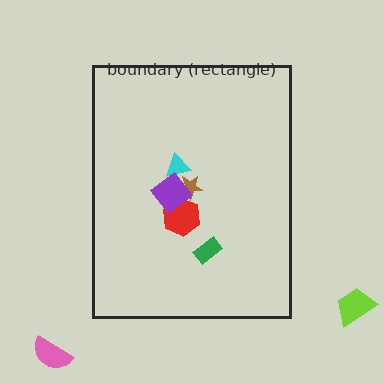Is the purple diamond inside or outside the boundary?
Inside.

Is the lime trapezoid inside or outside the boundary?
Outside.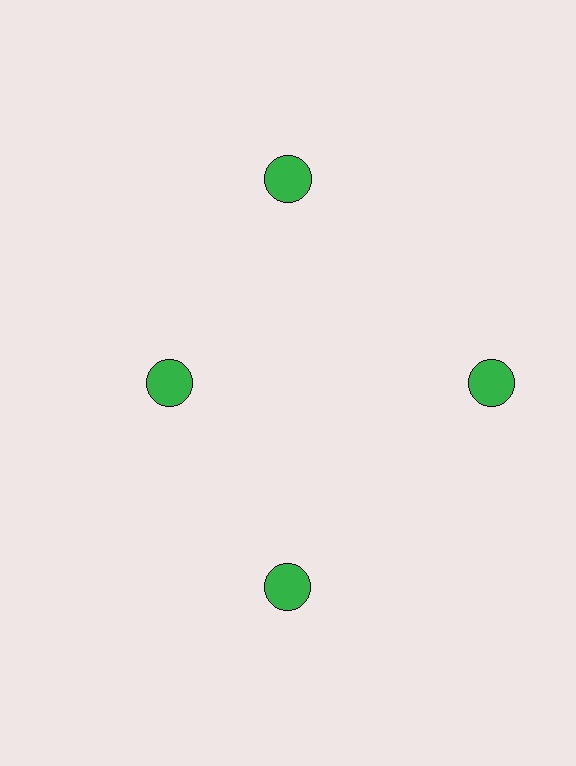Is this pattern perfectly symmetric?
No. The 4 green circles are arranged in a ring, but one element near the 9 o'clock position is pulled inward toward the center, breaking the 4-fold rotational symmetry.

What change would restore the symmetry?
The symmetry would be restored by moving it outward, back onto the ring so that all 4 circles sit at equal angles and equal distance from the center.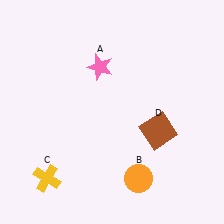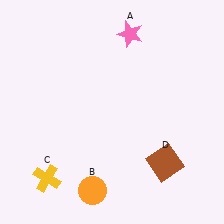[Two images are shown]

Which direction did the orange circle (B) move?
The orange circle (B) moved left.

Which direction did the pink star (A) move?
The pink star (A) moved up.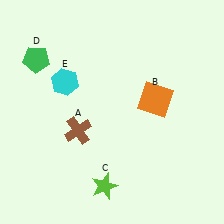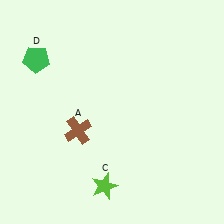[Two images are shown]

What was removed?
The orange square (B), the cyan hexagon (E) were removed in Image 2.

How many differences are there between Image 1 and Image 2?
There are 2 differences between the two images.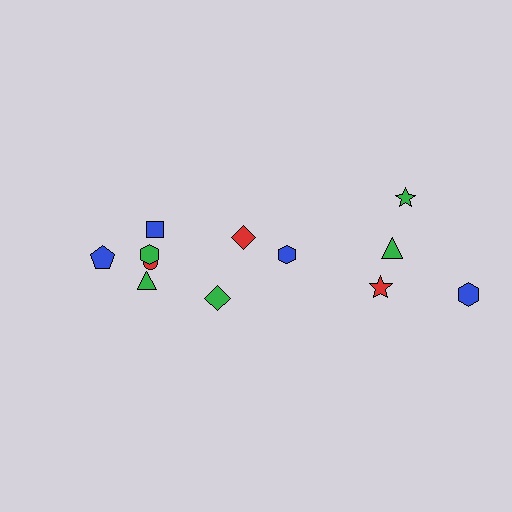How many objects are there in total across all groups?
There are 12 objects.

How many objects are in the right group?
There are 5 objects.